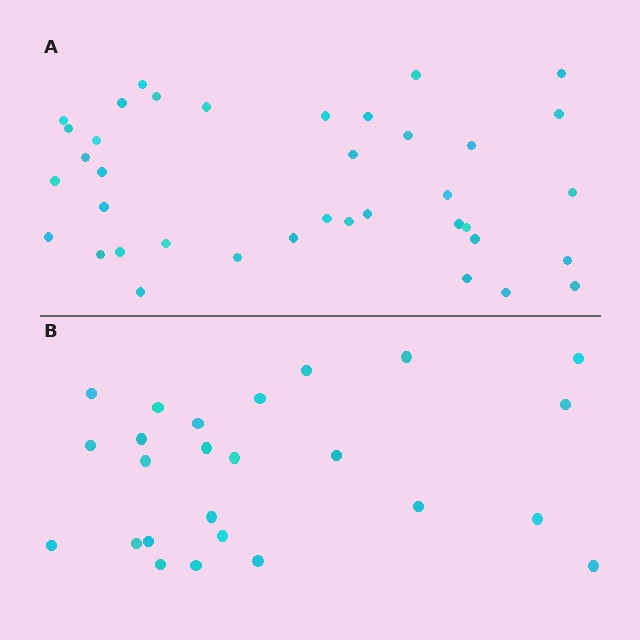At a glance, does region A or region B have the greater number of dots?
Region A (the top region) has more dots.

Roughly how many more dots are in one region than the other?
Region A has approximately 15 more dots than region B.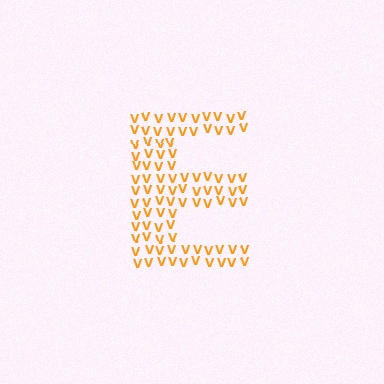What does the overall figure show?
The overall figure shows the letter E.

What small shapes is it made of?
It is made of small letter V's.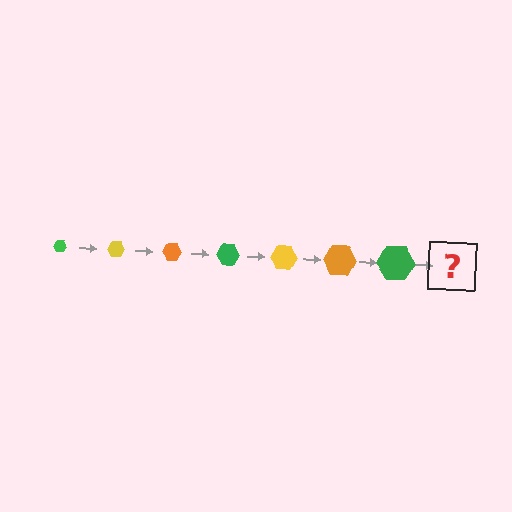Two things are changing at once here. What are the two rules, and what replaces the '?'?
The two rules are that the hexagon grows larger each step and the color cycles through green, yellow, and orange. The '?' should be a yellow hexagon, larger than the previous one.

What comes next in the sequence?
The next element should be a yellow hexagon, larger than the previous one.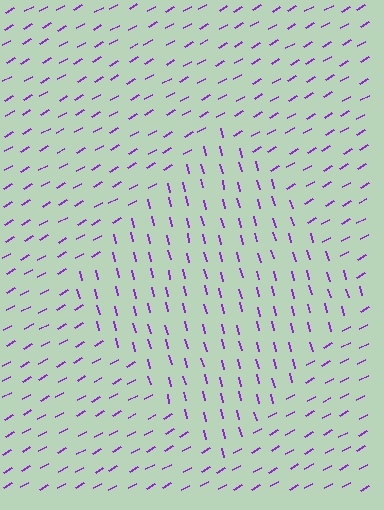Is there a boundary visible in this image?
Yes, there is a texture boundary formed by a change in line orientation.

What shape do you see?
I see a diamond.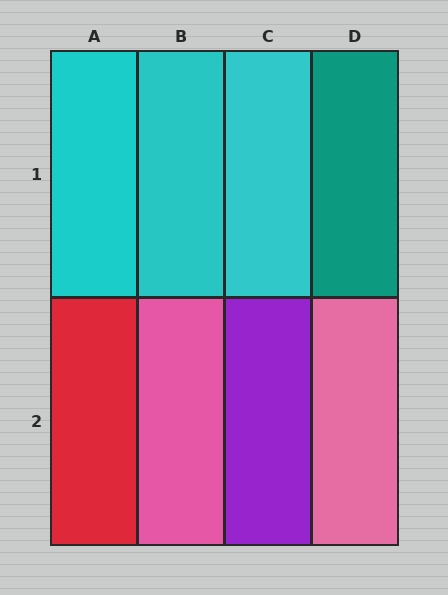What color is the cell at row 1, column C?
Cyan.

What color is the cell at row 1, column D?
Teal.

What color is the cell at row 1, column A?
Cyan.